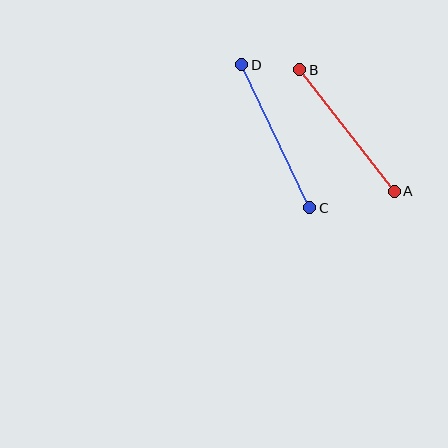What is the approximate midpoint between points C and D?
The midpoint is at approximately (276, 136) pixels.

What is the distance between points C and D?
The distance is approximately 158 pixels.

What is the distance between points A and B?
The distance is approximately 154 pixels.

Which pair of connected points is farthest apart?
Points C and D are farthest apart.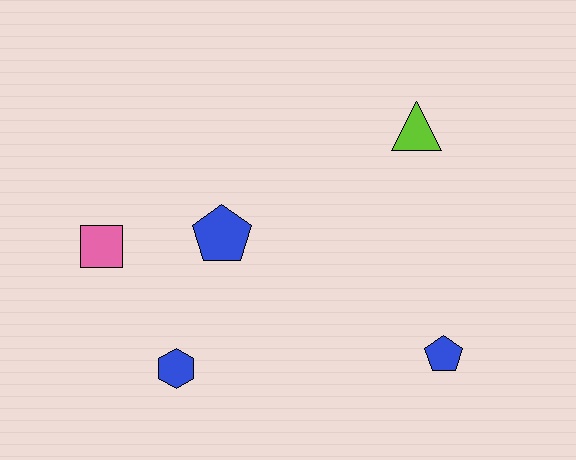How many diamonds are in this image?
There are no diamonds.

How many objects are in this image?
There are 5 objects.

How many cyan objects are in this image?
There are no cyan objects.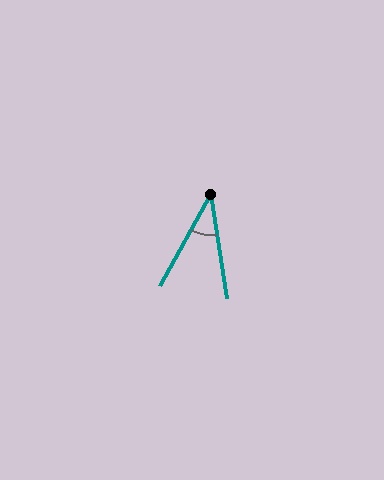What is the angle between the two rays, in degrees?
Approximately 38 degrees.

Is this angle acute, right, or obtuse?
It is acute.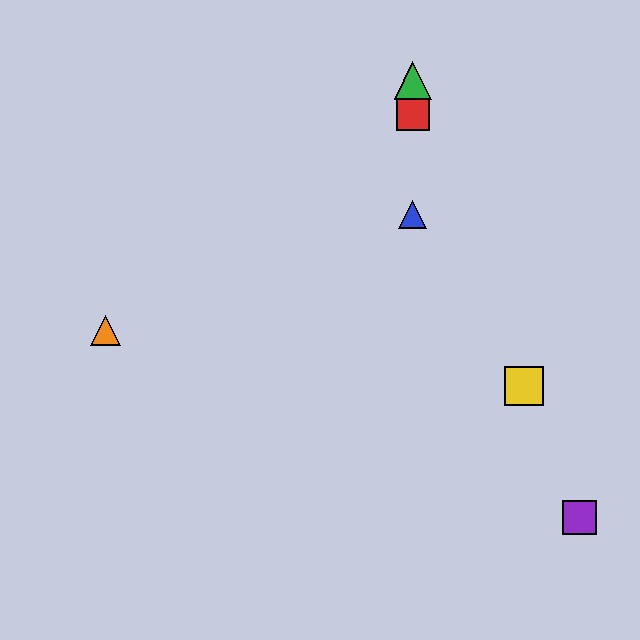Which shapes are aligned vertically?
The red square, the blue triangle, the green triangle are aligned vertically.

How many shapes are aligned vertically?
3 shapes (the red square, the blue triangle, the green triangle) are aligned vertically.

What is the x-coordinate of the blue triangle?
The blue triangle is at x≈413.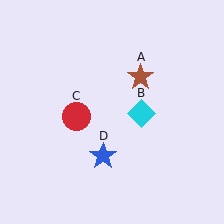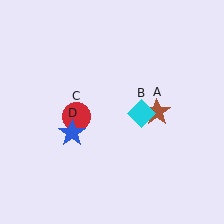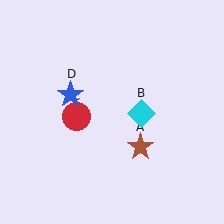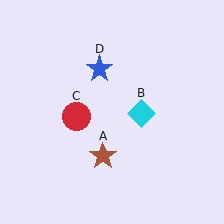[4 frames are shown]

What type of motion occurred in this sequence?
The brown star (object A), blue star (object D) rotated clockwise around the center of the scene.